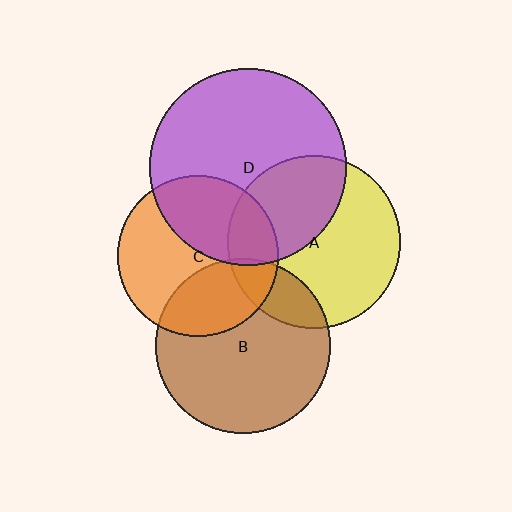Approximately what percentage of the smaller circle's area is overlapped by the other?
Approximately 30%.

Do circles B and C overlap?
Yes.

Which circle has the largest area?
Circle D (purple).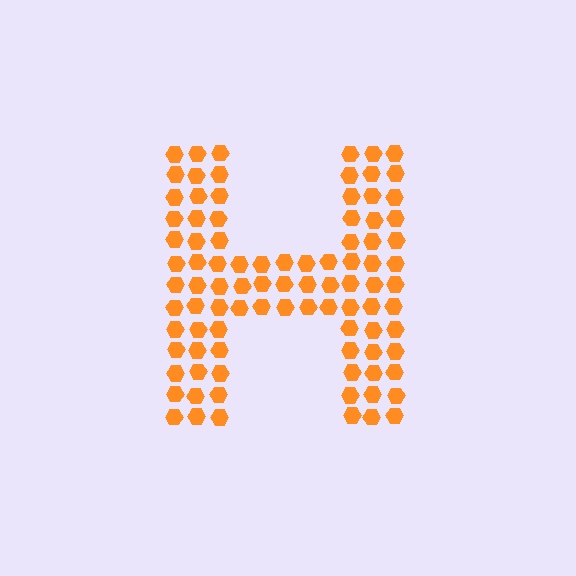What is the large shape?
The large shape is the letter H.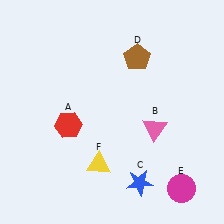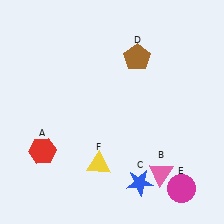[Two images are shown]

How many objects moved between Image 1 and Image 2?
2 objects moved between the two images.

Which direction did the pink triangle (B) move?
The pink triangle (B) moved down.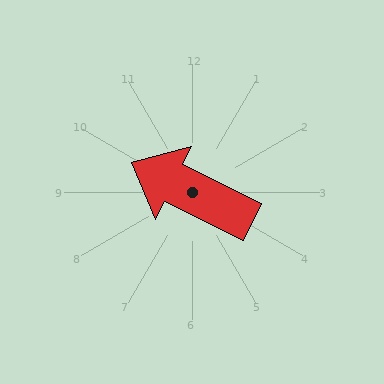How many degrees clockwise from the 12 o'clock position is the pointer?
Approximately 297 degrees.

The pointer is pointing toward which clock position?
Roughly 10 o'clock.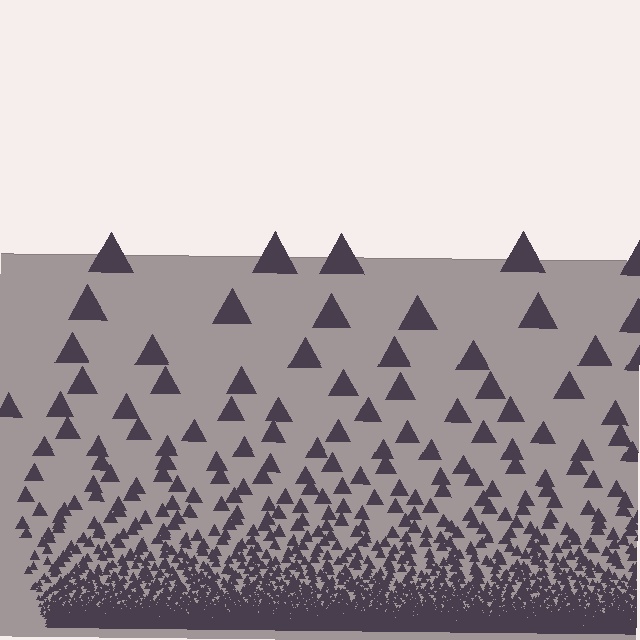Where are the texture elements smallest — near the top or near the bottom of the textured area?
Near the bottom.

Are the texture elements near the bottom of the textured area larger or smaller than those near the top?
Smaller. The gradient is inverted — elements near the bottom are smaller and denser.